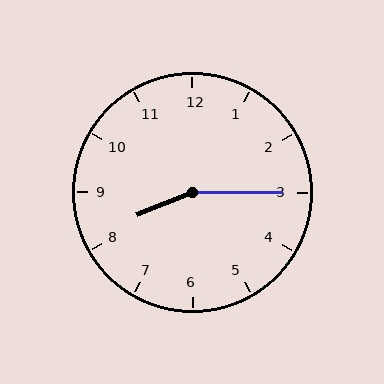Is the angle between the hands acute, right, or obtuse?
It is obtuse.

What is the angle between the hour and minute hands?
Approximately 158 degrees.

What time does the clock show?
8:15.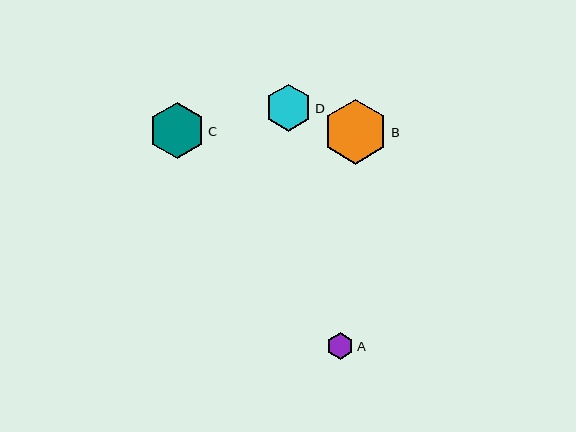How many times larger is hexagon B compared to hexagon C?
Hexagon B is approximately 1.2 times the size of hexagon C.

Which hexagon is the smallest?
Hexagon A is the smallest with a size of approximately 27 pixels.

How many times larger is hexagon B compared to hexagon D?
Hexagon B is approximately 1.4 times the size of hexagon D.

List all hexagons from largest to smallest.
From largest to smallest: B, C, D, A.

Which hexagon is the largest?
Hexagon B is the largest with a size of approximately 65 pixels.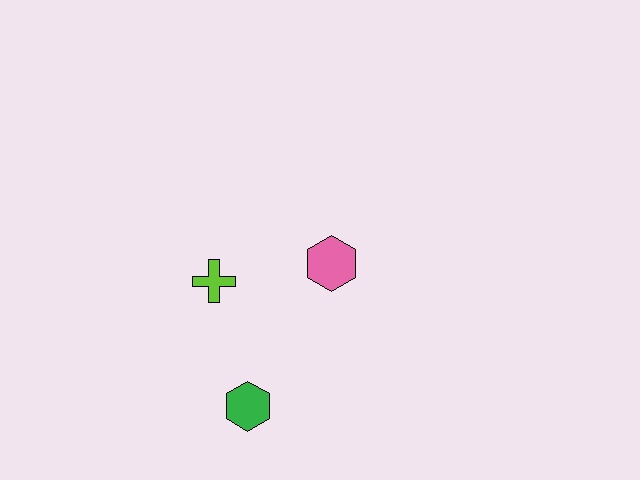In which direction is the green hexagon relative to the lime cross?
The green hexagon is below the lime cross.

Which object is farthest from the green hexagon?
The pink hexagon is farthest from the green hexagon.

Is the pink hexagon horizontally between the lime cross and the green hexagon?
No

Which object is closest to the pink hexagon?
The lime cross is closest to the pink hexagon.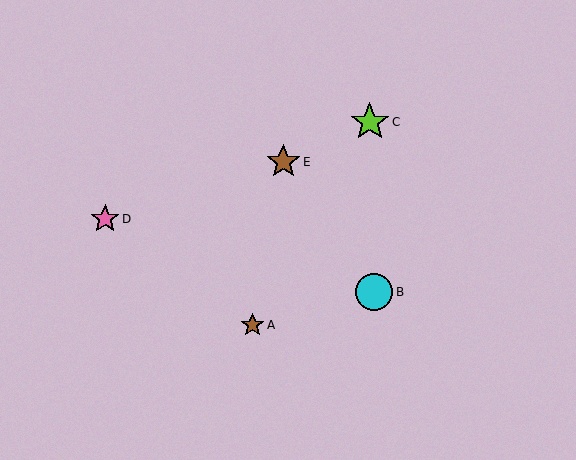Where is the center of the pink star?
The center of the pink star is at (105, 219).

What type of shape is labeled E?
Shape E is a brown star.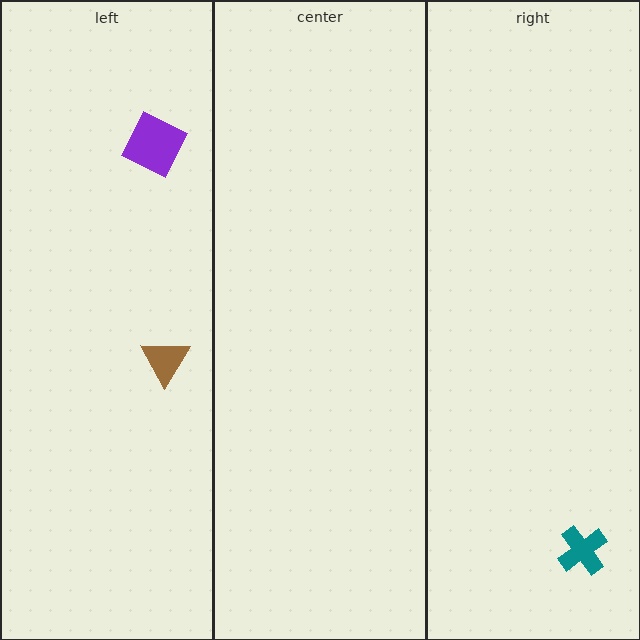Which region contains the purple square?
The left region.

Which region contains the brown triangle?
The left region.